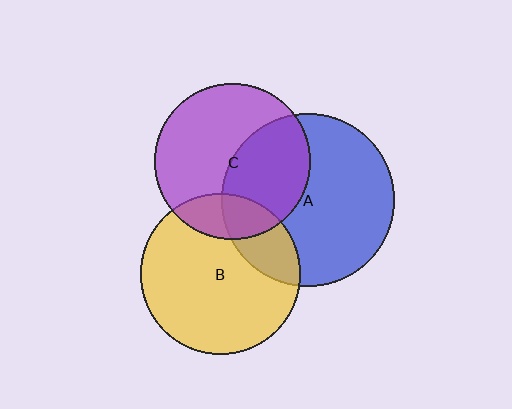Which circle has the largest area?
Circle A (blue).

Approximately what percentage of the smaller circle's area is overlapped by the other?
Approximately 20%.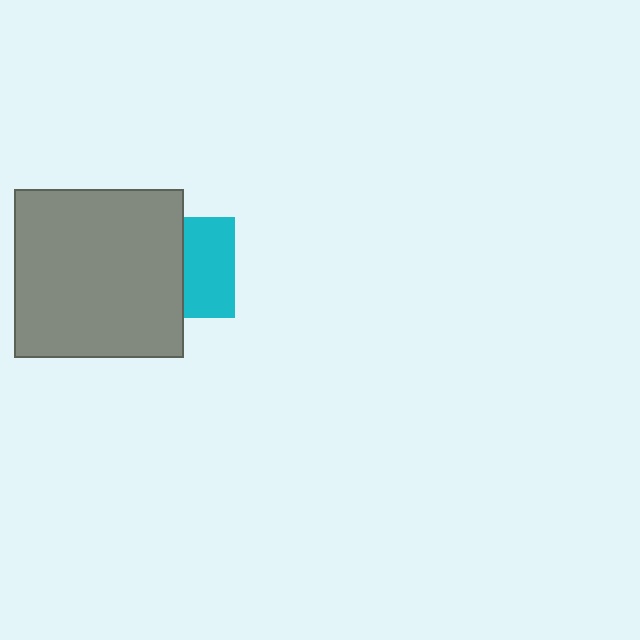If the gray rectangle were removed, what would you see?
You would see the complete cyan square.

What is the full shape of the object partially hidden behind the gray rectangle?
The partially hidden object is a cyan square.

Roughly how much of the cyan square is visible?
About half of it is visible (roughly 51%).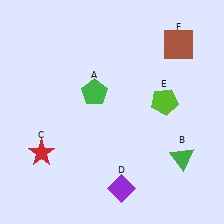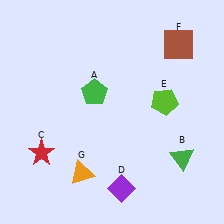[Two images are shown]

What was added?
An orange triangle (G) was added in Image 2.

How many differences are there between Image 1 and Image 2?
There is 1 difference between the two images.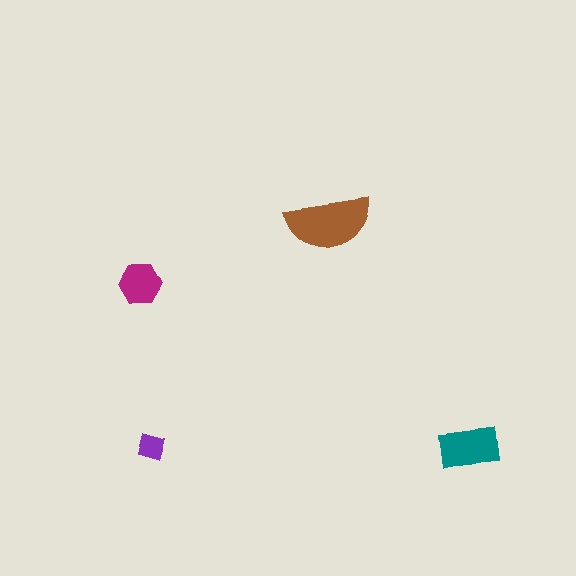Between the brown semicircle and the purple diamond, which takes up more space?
The brown semicircle.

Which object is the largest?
The brown semicircle.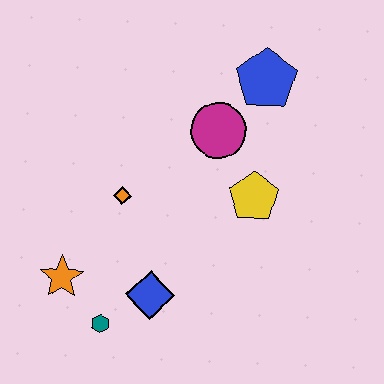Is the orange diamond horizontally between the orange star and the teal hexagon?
No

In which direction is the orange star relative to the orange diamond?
The orange star is below the orange diamond.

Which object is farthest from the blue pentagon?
The teal hexagon is farthest from the blue pentagon.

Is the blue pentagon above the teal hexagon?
Yes